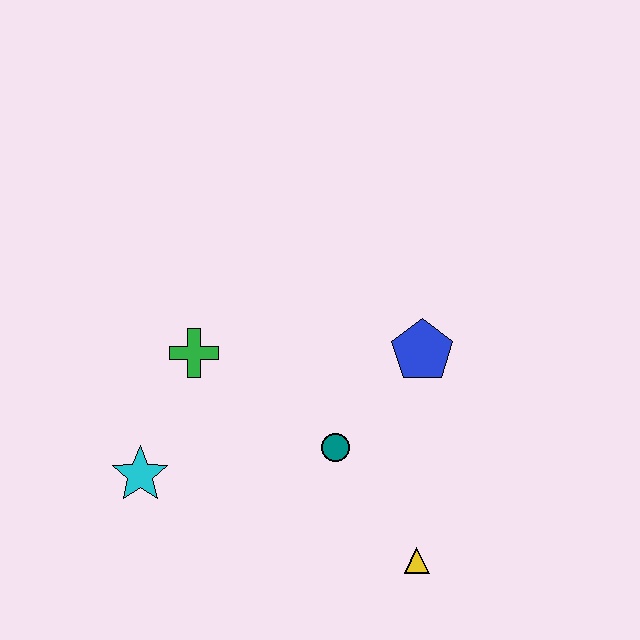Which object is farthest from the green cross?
The yellow triangle is farthest from the green cross.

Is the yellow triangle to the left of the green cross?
No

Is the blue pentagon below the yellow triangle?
No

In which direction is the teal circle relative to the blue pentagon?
The teal circle is below the blue pentagon.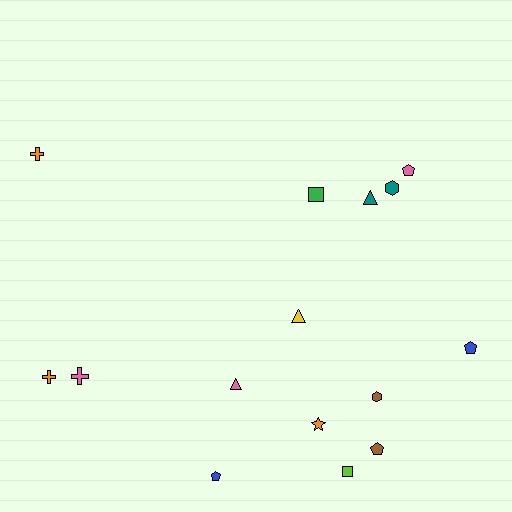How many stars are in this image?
There is 1 star.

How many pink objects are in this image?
There are 3 pink objects.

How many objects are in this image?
There are 15 objects.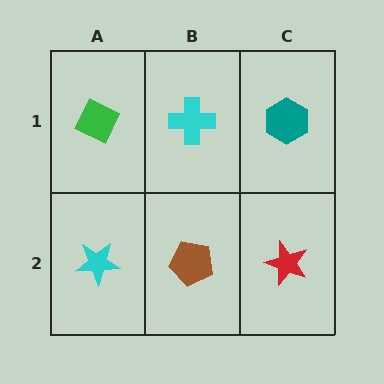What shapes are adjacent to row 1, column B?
A brown pentagon (row 2, column B), a green diamond (row 1, column A), a teal hexagon (row 1, column C).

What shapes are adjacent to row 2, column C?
A teal hexagon (row 1, column C), a brown pentagon (row 2, column B).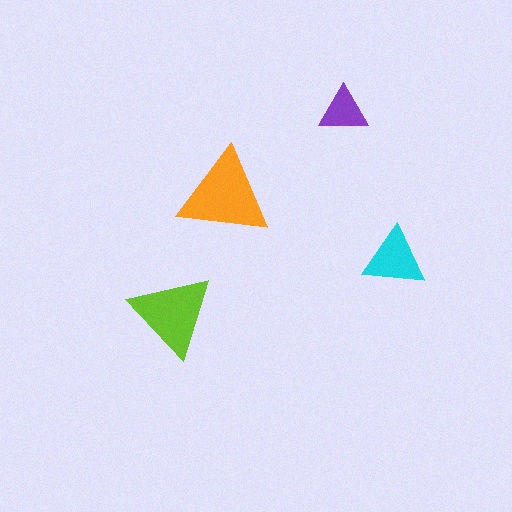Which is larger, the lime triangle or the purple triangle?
The lime one.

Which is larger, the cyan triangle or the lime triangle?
The lime one.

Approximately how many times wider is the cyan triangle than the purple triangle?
About 1.5 times wider.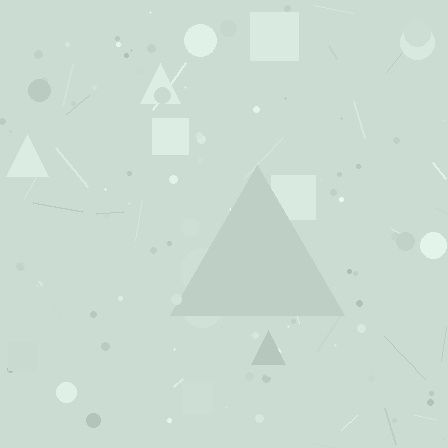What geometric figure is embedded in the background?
A triangle is embedded in the background.